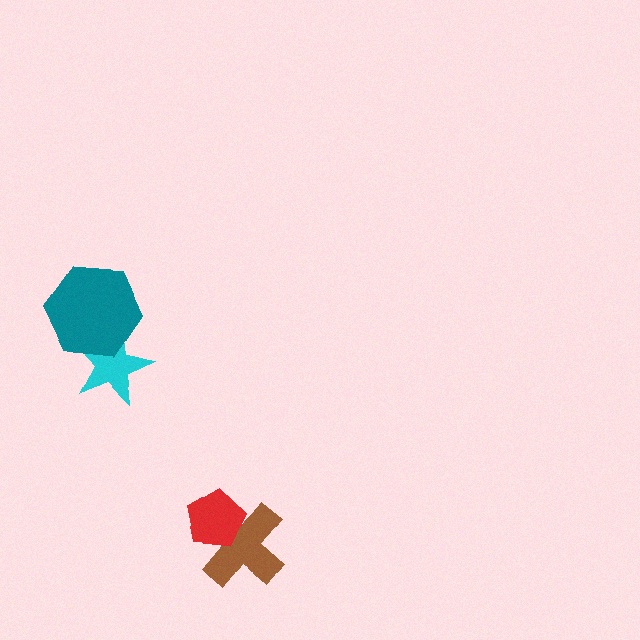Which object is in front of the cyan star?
The teal hexagon is in front of the cyan star.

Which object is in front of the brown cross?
The red pentagon is in front of the brown cross.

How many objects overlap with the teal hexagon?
1 object overlaps with the teal hexagon.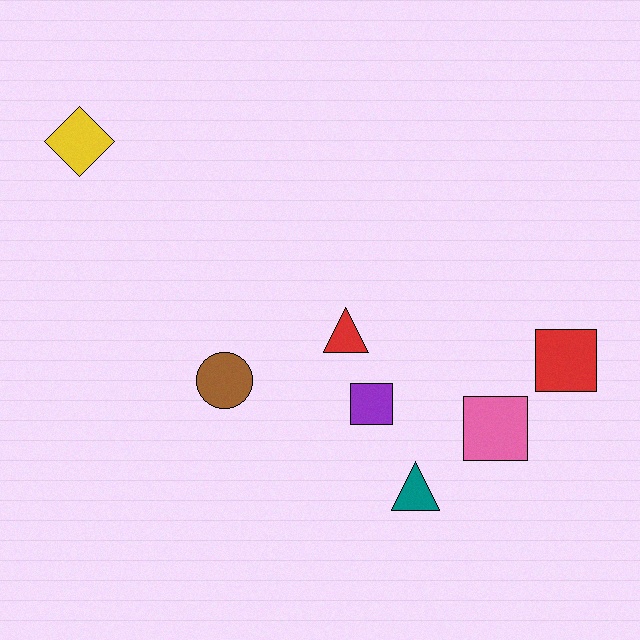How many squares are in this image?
There are 3 squares.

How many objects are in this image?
There are 7 objects.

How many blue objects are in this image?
There are no blue objects.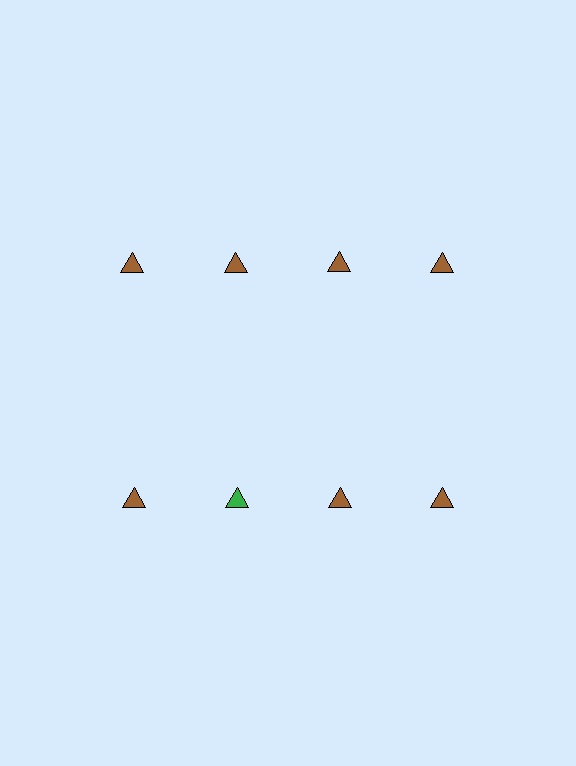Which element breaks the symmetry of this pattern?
The green triangle in the second row, second from left column breaks the symmetry. All other shapes are brown triangles.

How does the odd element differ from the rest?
It has a different color: green instead of brown.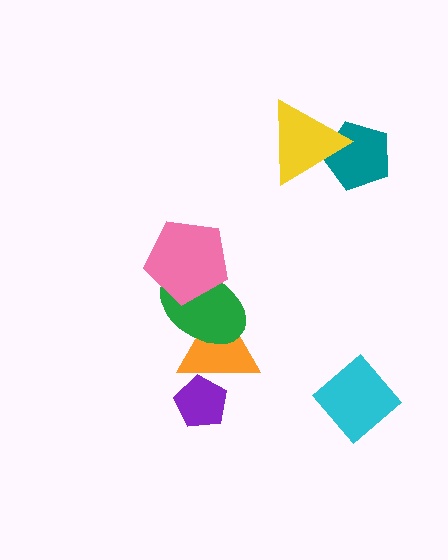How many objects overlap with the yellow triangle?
1 object overlaps with the yellow triangle.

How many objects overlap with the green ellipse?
2 objects overlap with the green ellipse.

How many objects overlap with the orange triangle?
2 objects overlap with the orange triangle.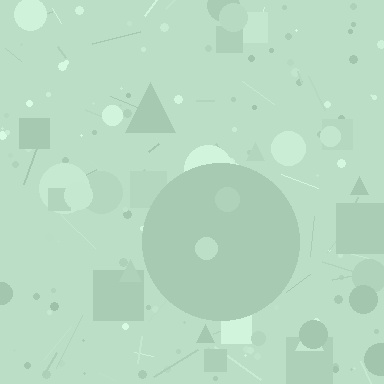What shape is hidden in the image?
A circle is hidden in the image.